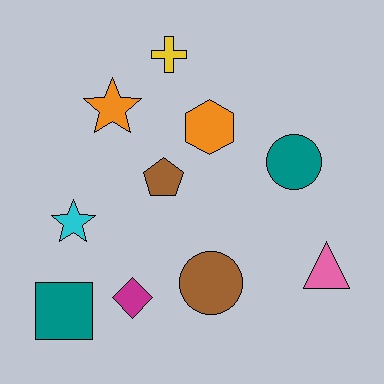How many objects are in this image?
There are 10 objects.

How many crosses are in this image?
There is 1 cross.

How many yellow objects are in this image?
There is 1 yellow object.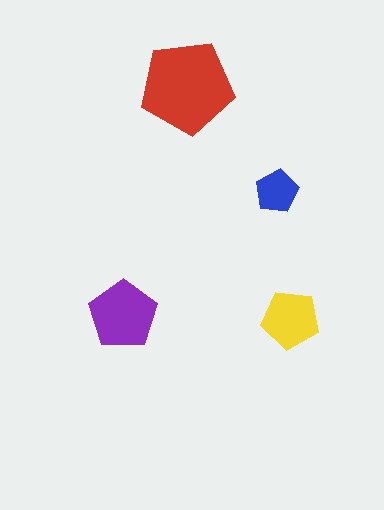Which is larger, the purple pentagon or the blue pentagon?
The purple one.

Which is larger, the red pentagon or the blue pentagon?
The red one.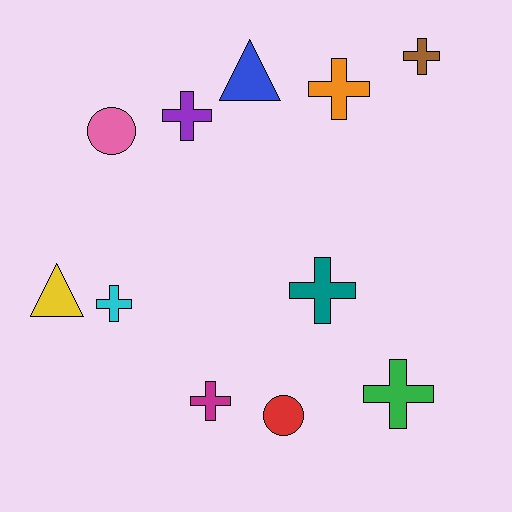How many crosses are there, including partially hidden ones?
There are 7 crosses.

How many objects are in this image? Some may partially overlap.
There are 11 objects.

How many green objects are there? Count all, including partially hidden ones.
There is 1 green object.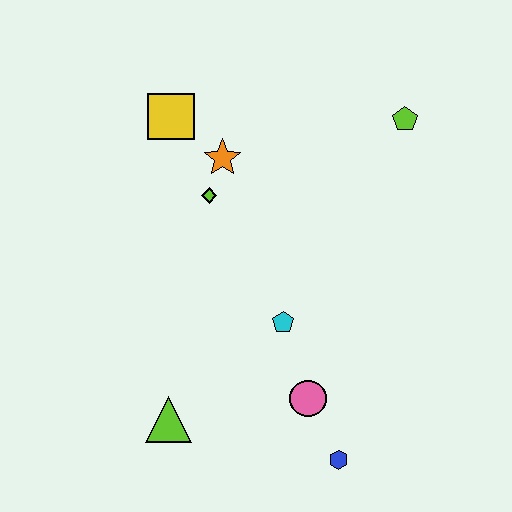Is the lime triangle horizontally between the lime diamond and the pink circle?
No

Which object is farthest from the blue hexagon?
The yellow square is farthest from the blue hexagon.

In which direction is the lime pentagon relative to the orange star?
The lime pentagon is to the right of the orange star.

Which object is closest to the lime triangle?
The pink circle is closest to the lime triangle.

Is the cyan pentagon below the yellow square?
Yes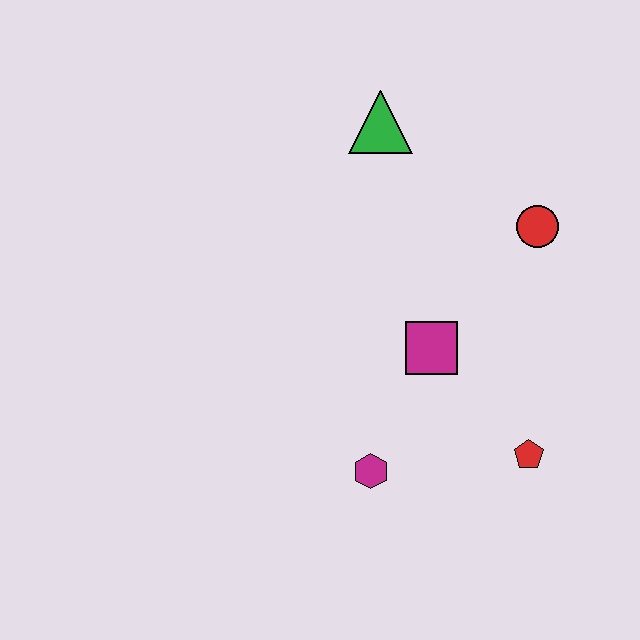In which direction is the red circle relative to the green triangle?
The red circle is to the right of the green triangle.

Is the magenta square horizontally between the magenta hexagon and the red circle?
Yes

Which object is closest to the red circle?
The magenta square is closest to the red circle.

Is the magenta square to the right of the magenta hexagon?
Yes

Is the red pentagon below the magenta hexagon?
No